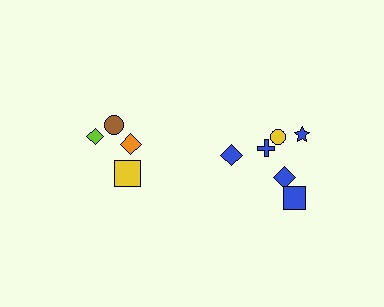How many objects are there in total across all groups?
There are 10 objects.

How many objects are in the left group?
There are 4 objects.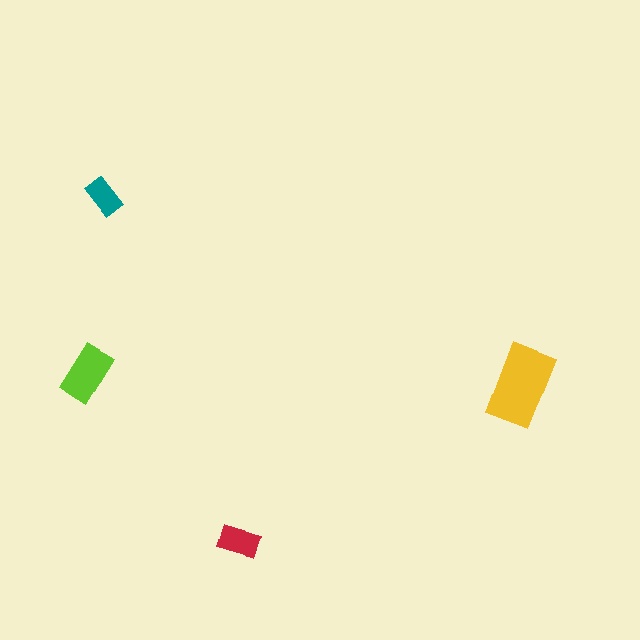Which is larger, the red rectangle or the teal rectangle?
The red one.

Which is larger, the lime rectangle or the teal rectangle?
The lime one.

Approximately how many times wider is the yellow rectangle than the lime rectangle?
About 1.5 times wider.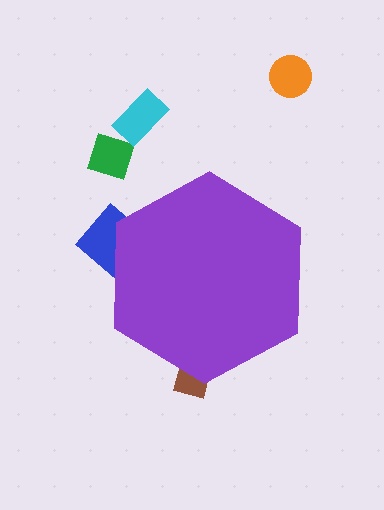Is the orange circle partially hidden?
No, the orange circle is fully visible.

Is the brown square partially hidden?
Yes, the brown square is partially hidden behind the purple hexagon.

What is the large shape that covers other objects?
A purple hexagon.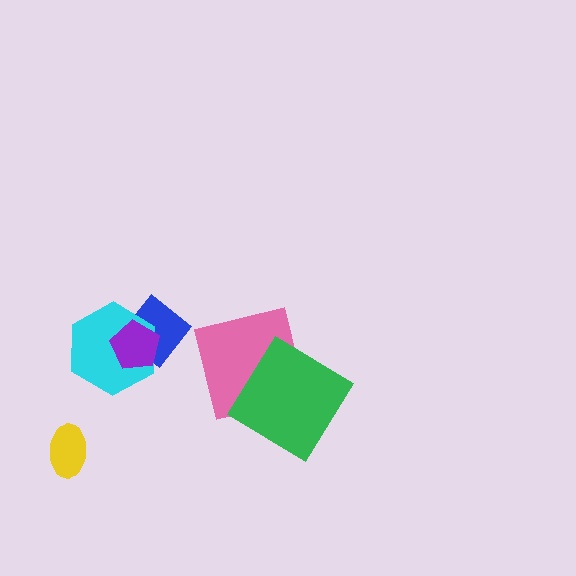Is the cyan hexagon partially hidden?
Yes, it is partially covered by another shape.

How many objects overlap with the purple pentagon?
2 objects overlap with the purple pentagon.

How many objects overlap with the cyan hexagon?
2 objects overlap with the cyan hexagon.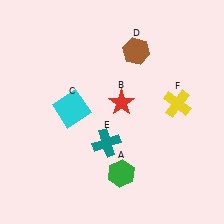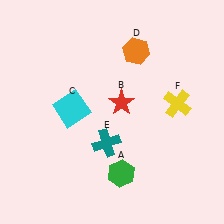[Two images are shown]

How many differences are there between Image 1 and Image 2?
There is 1 difference between the two images.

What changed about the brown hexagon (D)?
In Image 1, D is brown. In Image 2, it changed to orange.